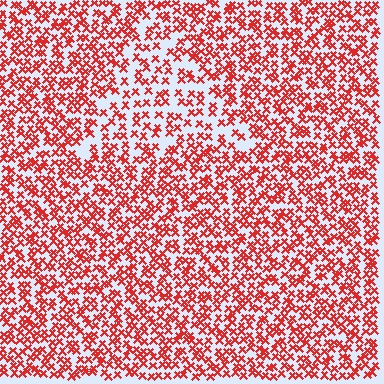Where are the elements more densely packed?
The elements are more densely packed outside the triangle boundary.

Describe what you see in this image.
The image contains small red elements arranged at two different densities. A triangle-shaped region is visible where the elements are less densely packed than the surrounding area.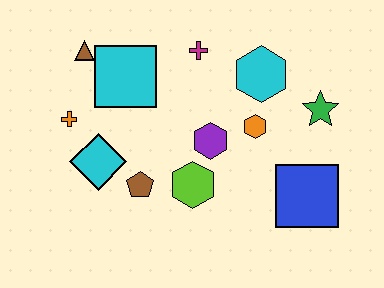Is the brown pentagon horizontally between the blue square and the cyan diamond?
Yes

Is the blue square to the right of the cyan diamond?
Yes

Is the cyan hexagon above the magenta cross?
No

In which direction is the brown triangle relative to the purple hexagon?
The brown triangle is to the left of the purple hexagon.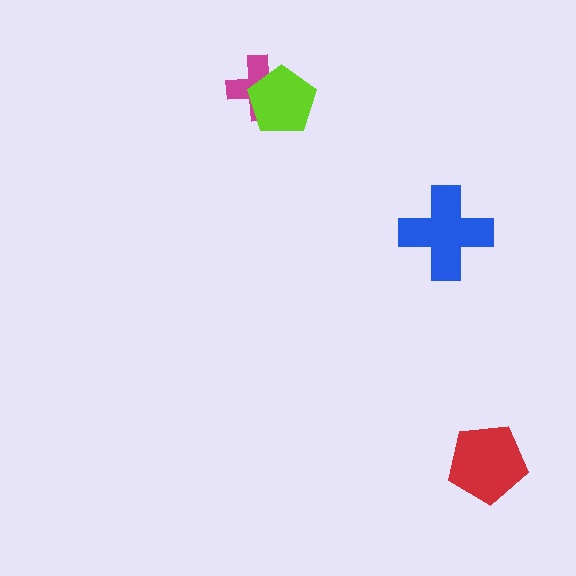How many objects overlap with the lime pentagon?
1 object overlaps with the lime pentagon.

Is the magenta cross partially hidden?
Yes, it is partially covered by another shape.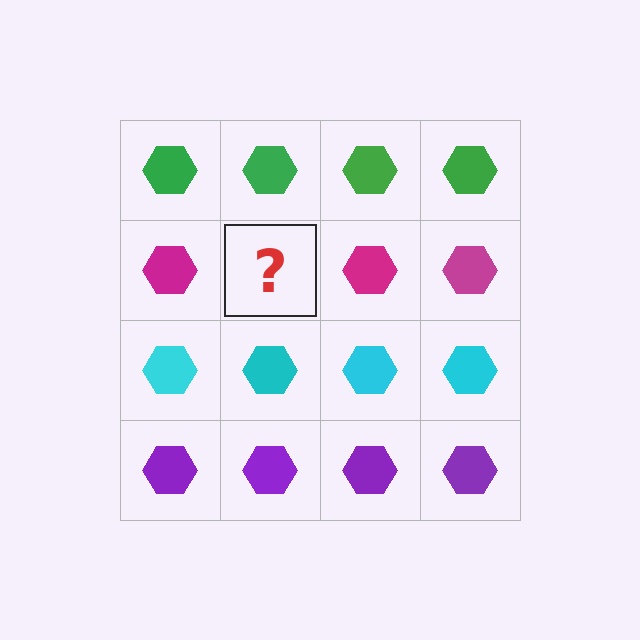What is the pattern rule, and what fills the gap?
The rule is that each row has a consistent color. The gap should be filled with a magenta hexagon.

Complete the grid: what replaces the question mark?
The question mark should be replaced with a magenta hexagon.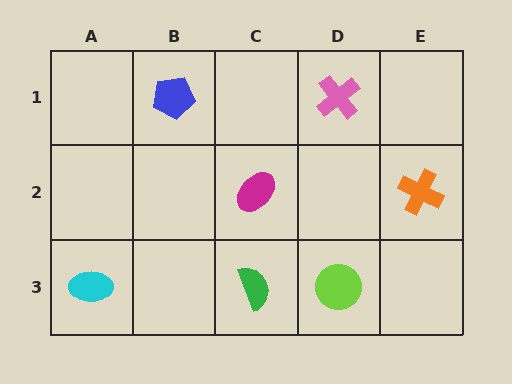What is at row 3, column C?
A green semicircle.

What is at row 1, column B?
A blue pentagon.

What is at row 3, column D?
A lime circle.